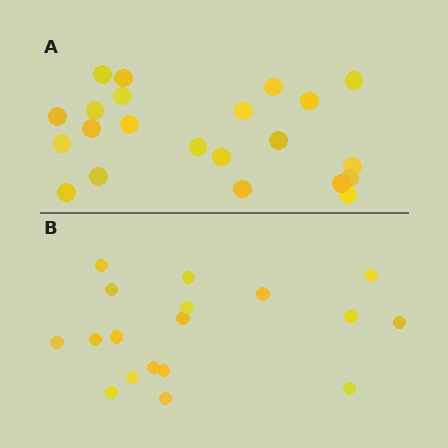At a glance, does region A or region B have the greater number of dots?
Region A (the top region) has more dots.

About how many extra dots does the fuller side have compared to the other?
Region A has about 4 more dots than region B.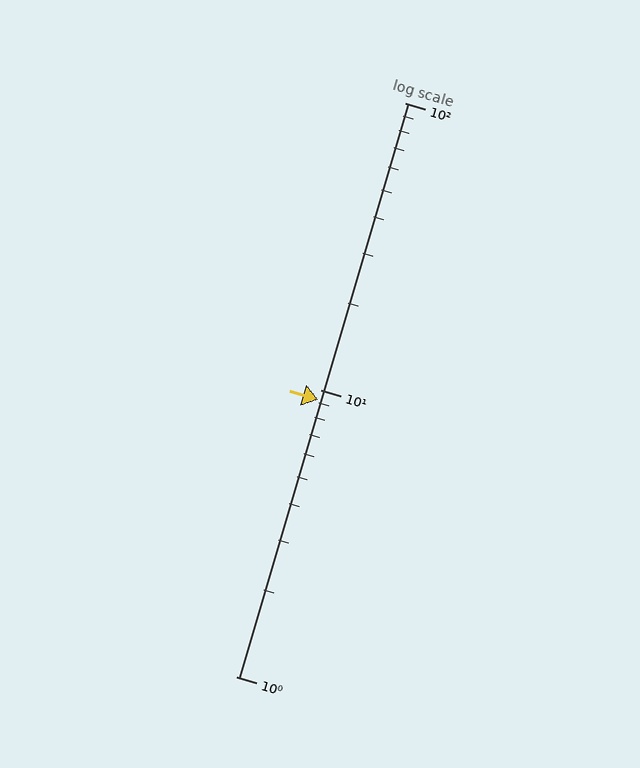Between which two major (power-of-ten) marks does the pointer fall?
The pointer is between 1 and 10.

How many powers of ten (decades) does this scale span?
The scale spans 2 decades, from 1 to 100.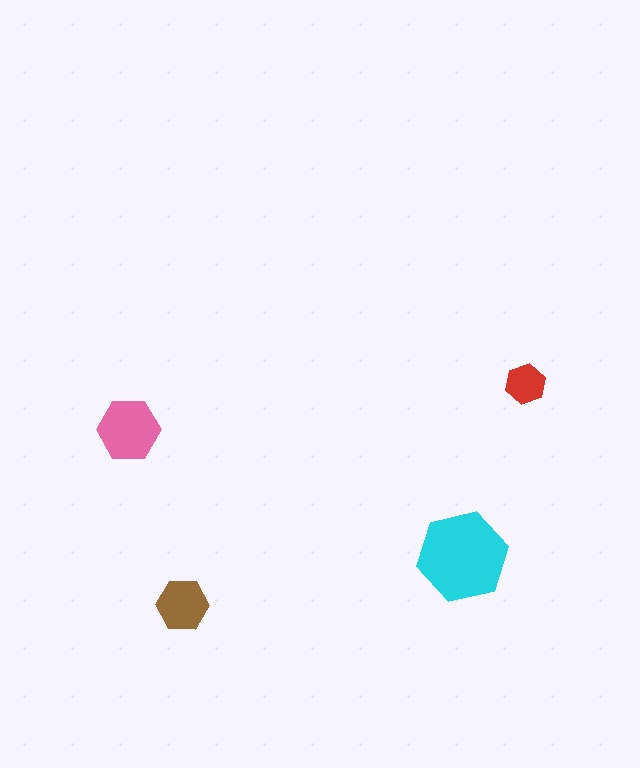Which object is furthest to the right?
The red hexagon is rightmost.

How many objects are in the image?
There are 4 objects in the image.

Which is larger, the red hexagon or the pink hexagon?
The pink one.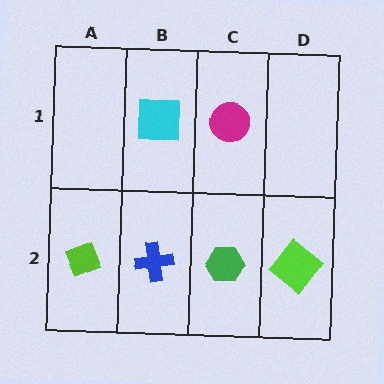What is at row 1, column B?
A cyan square.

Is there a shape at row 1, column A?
No, that cell is empty.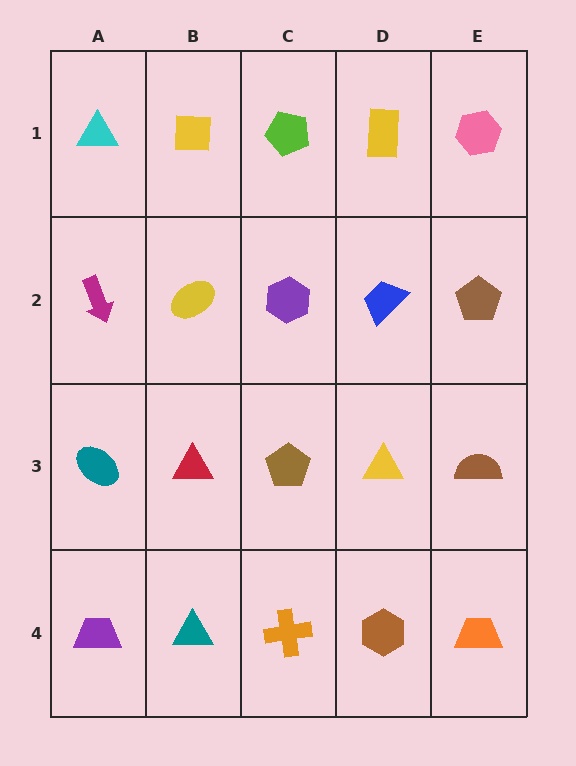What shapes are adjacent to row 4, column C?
A brown pentagon (row 3, column C), a teal triangle (row 4, column B), a brown hexagon (row 4, column D).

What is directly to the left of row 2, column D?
A purple hexagon.